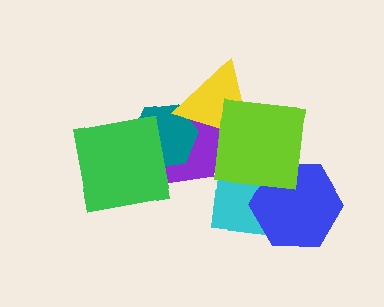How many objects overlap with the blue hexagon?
2 objects overlap with the blue hexagon.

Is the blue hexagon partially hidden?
Yes, it is partially covered by another shape.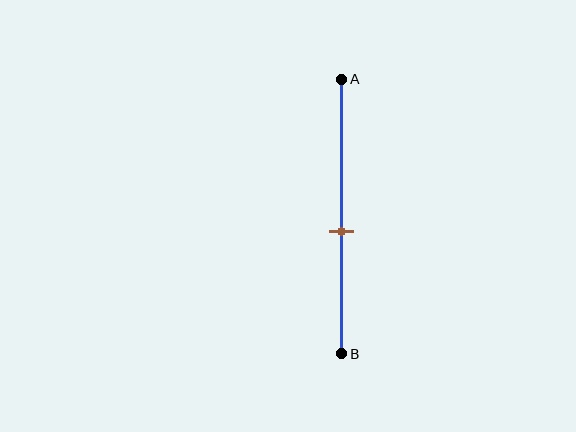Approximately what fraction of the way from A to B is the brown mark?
The brown mark is approximately 55% of the way from A to B.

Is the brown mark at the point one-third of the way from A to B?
No, the mark is at about 55% from A, not at the 33% one-third point.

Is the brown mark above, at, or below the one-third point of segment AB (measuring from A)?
The brown mark is below the one-third point of segment AB.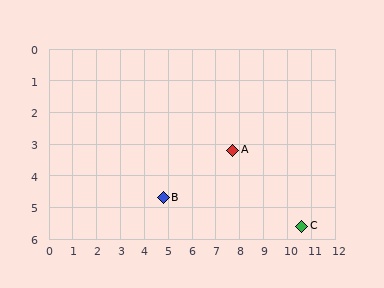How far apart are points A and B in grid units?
Points A and B are about 3.3 grid units apart.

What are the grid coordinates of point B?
Point B is at approximately (4.8, 4.7).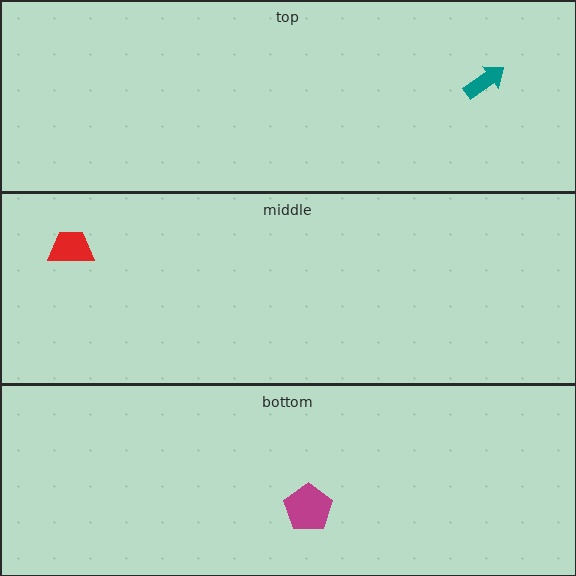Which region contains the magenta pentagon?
The bottom region.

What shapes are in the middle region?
The red trapezoid.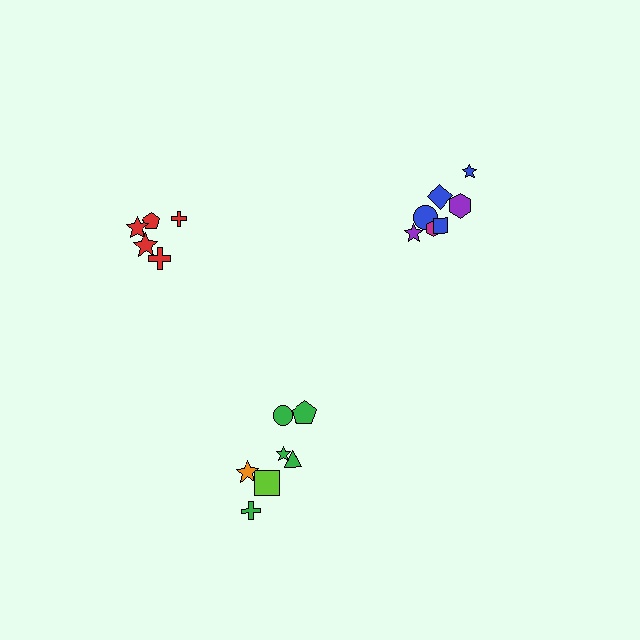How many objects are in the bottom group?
There are 7 objects.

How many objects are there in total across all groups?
There are 19 objects.